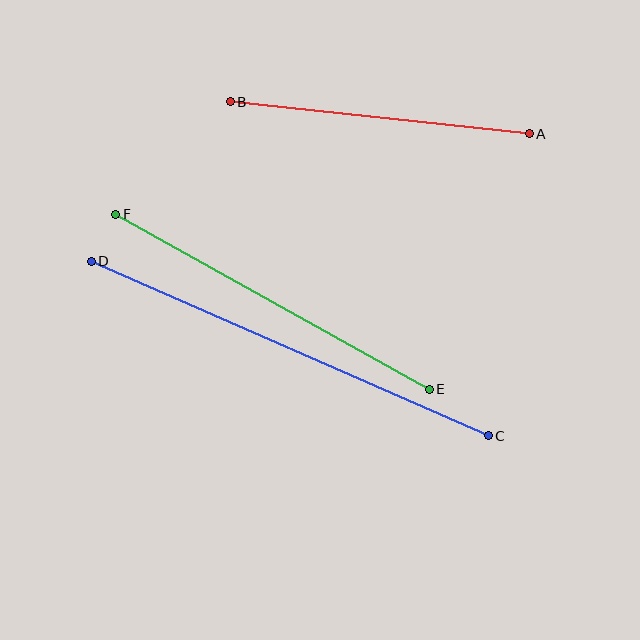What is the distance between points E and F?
The distance is approximately 359 pixels.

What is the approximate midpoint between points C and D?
The midpoint is at approximately (290, 348) pixels.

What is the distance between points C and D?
The distance is approximately 434 pixels.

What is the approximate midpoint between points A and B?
The midpoint is at approximately (380, 118) pixels.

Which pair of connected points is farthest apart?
Points C and D are farthest apart.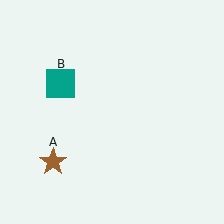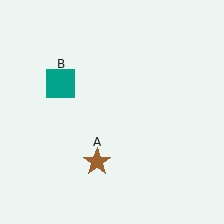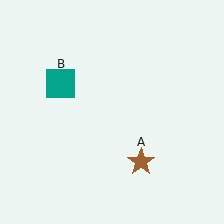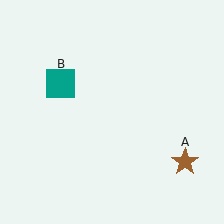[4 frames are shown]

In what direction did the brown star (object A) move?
The brown star (object A) moved right.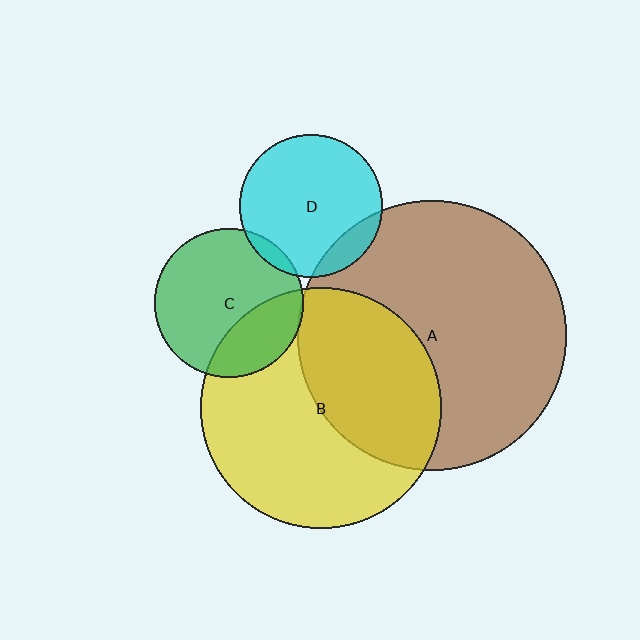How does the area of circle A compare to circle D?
Approximately 3.6 times.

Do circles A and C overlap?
Yes.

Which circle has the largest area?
Circle A (brown).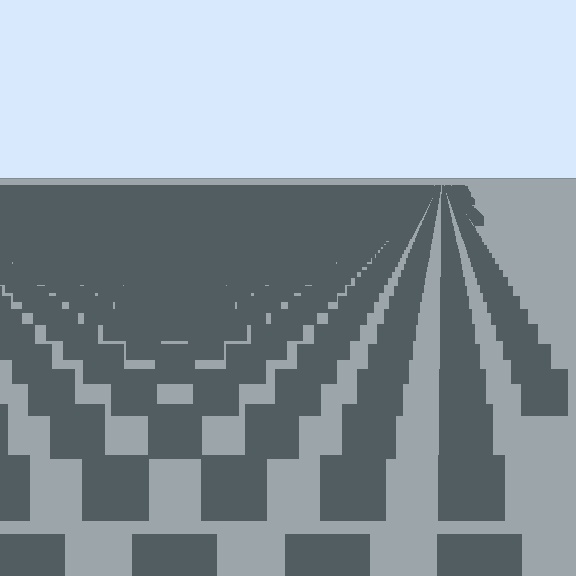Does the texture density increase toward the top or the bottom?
Density increases toward the top.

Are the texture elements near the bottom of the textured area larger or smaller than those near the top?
Larger. Near the bottom, elements are closer to the viewer and appear at a bigger on-screen size.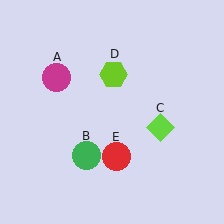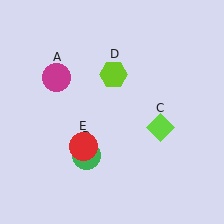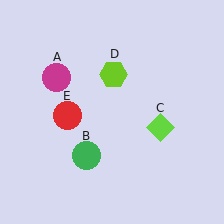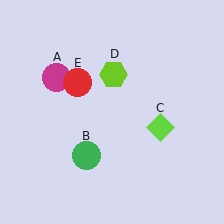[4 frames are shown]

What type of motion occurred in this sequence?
The red circle (object E) rotated clockwise around the center of the scene.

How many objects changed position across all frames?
1 object changed position: red circle (object E).